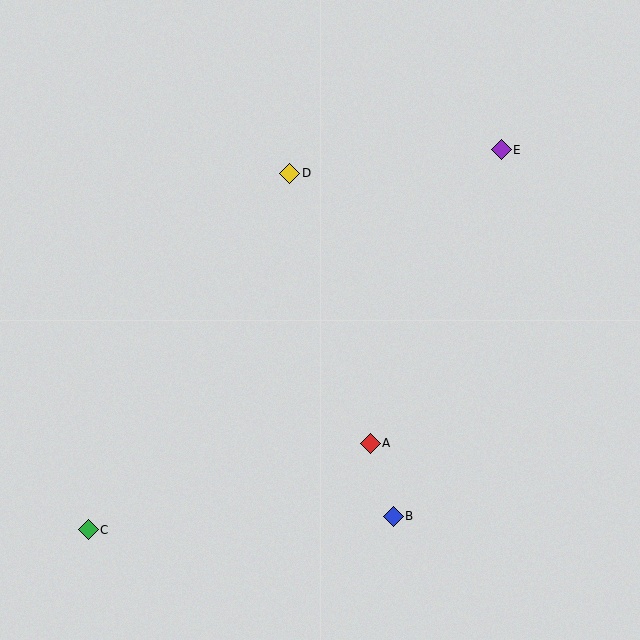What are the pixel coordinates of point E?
Point E is at (501, 150).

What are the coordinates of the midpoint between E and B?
The midpoint between E and B is at (447, 333).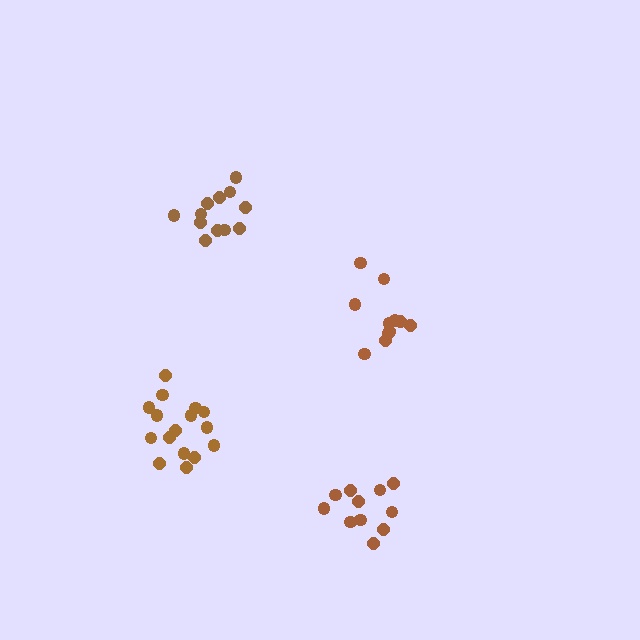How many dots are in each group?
Group 1: 16 dots, Group 2: 11 dots, Group 3: 11 dots, Group 4: 12 dots (50 total).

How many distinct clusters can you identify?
There are 4 distinct clusters.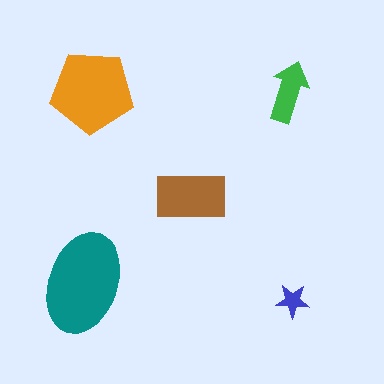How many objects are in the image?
There are 5 objects in the image.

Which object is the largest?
The teal ellipse.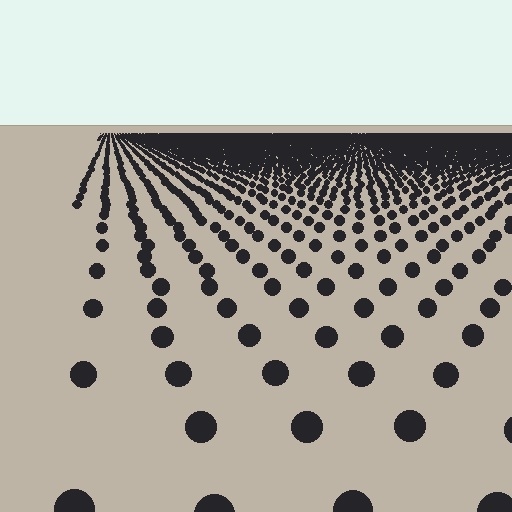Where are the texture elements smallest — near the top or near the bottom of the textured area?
Near the top.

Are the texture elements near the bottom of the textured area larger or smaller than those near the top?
Larger. Near the bottom, elements are closer to the viewer and appear at a bigger on-screen size.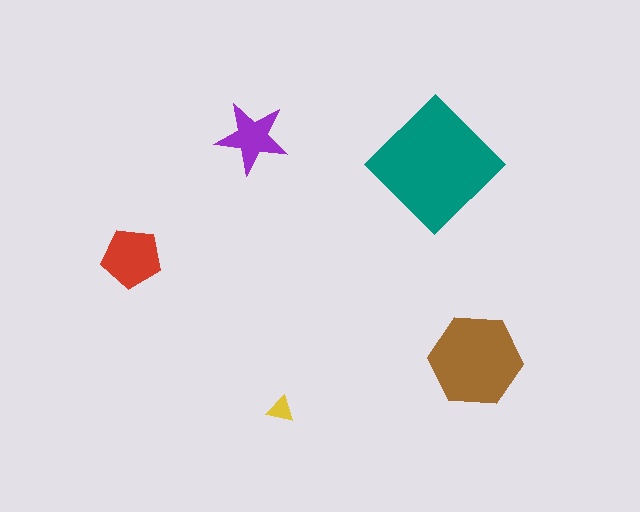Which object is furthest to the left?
The red pentagon is leftmost.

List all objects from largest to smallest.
The teal diamond, the brown hexagon, the red pentagon, the purple star, the yellow triangle.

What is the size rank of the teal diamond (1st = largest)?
1st.